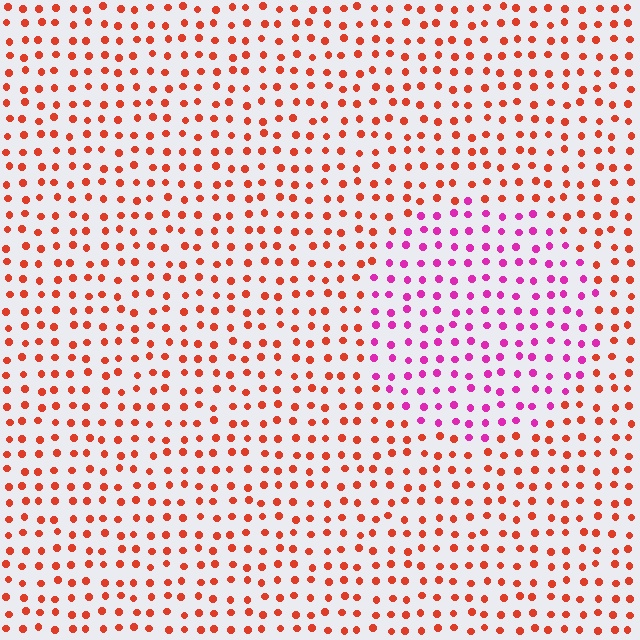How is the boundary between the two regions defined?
The boundary is defined purely by a slight shift in hue (about 53 degrees). Spacing, size, and orientation are identical on both sides.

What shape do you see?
I see a circle.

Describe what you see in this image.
The image is filled with small red elements in a uniform arrangement. A circle-shaped region is visible where the elements are tinted to a slightly different hue, forming a subtle color boundary.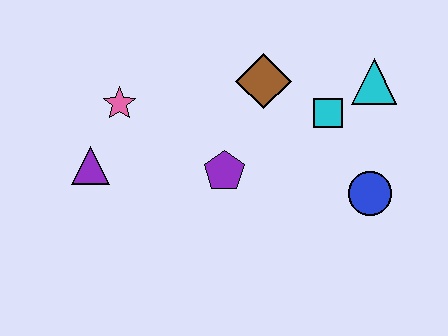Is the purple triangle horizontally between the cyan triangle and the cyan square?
No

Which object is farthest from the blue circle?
The purple triangle is farthest from the blue circle.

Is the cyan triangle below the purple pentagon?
No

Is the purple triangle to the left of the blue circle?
Yes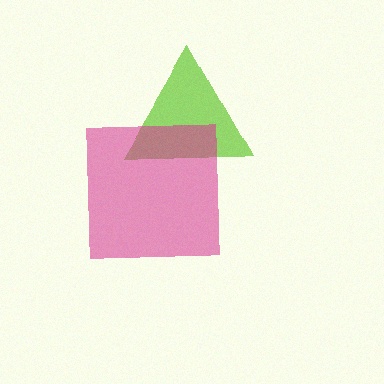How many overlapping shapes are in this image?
There are 2 overlapping shapes in the image.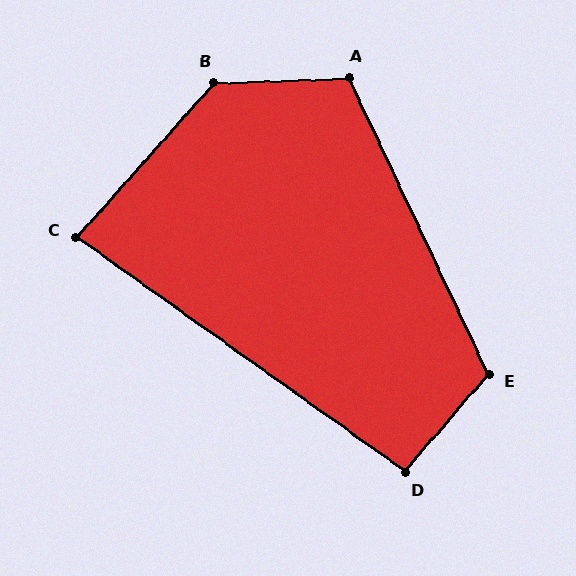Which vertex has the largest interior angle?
B, at approximately 134 degrees.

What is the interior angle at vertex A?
Approximately 113 degrees (obtuse).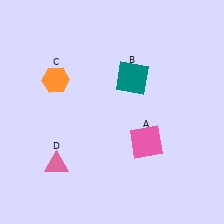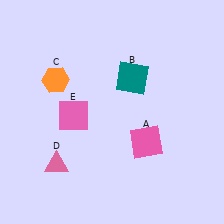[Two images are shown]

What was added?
A pink square (E) was added in Image 2.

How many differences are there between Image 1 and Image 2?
There is 1 difference between the two images.